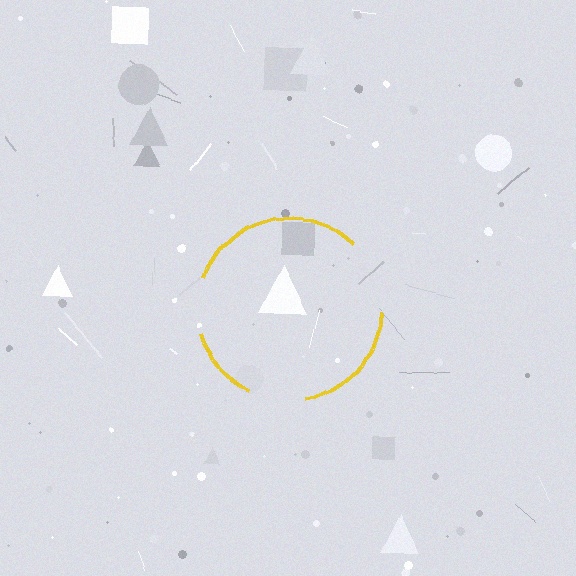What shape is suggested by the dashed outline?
The dashed outline suggests a circle.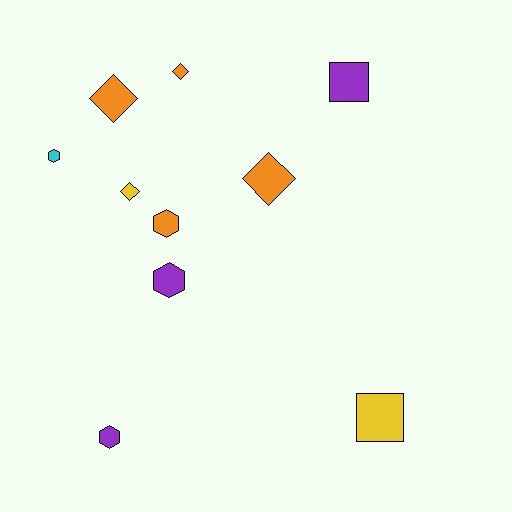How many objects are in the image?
There are 10 objects.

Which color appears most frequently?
Orange, with 4 objects.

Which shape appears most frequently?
Diamond, with 4 objects.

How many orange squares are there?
There are no orange squares.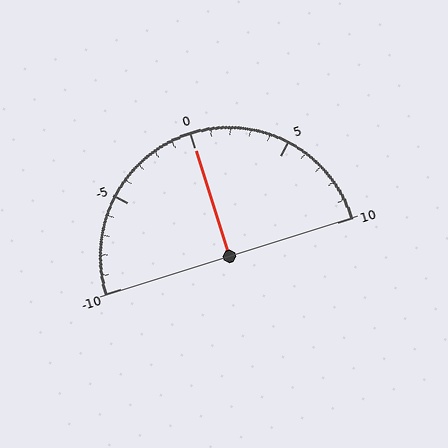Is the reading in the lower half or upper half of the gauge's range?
The reading is in the upper half of the range (-10 to 10).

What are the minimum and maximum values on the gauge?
The gauge ranges from -10 to 10.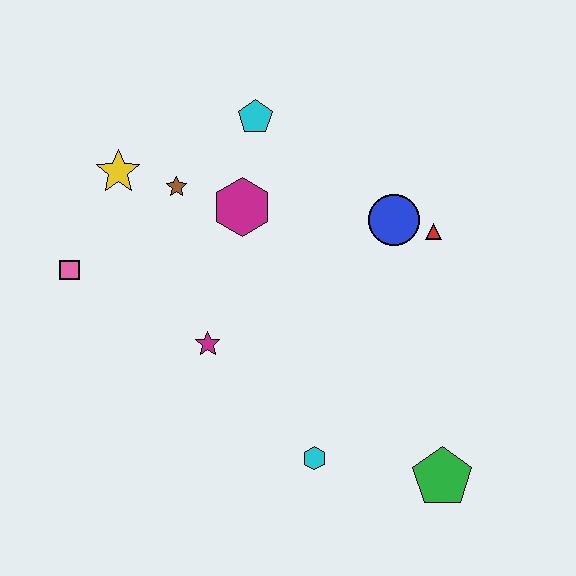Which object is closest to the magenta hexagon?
The brown star is closest to the magenta hexagon.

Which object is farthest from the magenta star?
The green pentagon is farthest from the magenta star.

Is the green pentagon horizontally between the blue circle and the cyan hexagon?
No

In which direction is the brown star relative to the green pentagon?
The brown star is above the green pentagon.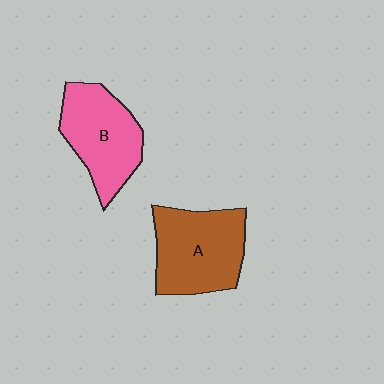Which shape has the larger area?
Shape A (brown).